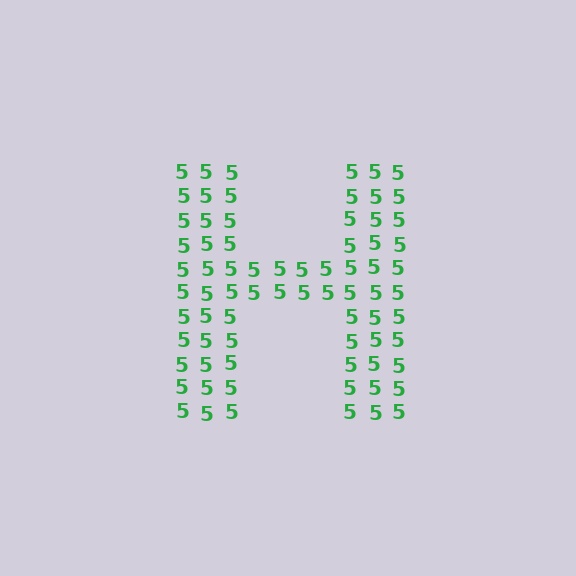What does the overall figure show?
The overall figure shows the letter H.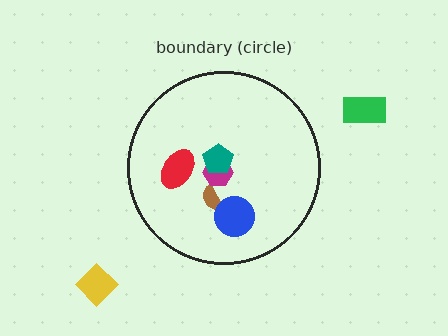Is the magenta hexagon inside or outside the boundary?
Inside.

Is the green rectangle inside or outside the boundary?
Outside.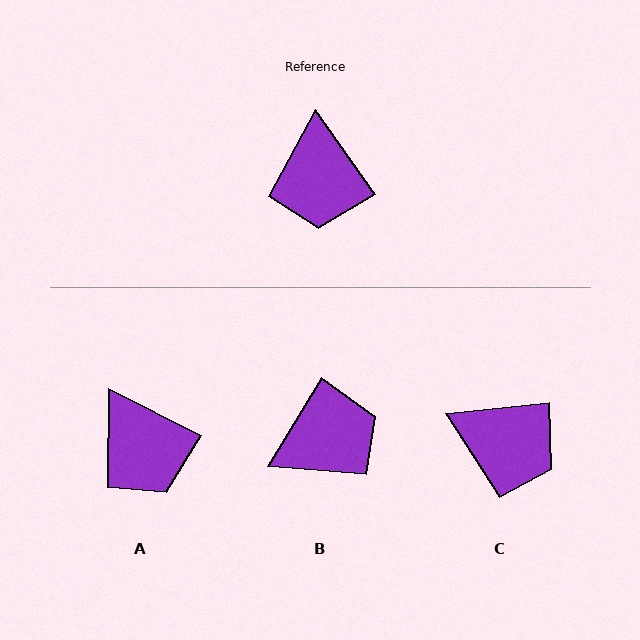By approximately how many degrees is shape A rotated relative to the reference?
Approximately 28 degrees counter-clockwise.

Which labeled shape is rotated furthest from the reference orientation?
B, about 113 degrees away.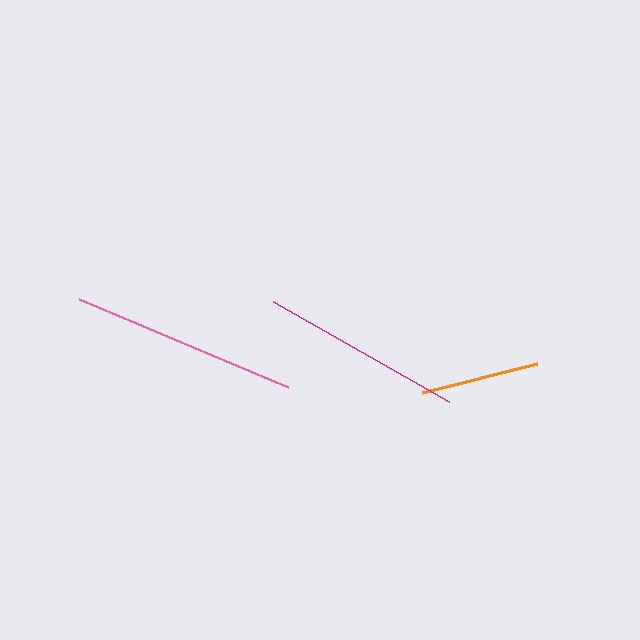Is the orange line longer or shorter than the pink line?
The pink line is longer than the orange line.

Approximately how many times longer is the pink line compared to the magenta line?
The pink line is approximately 1.1 times the length of the magenta line.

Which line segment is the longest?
The pink line is the longest at approximately 227 pixels.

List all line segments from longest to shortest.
From longest to shortest: pink, magenta, orange.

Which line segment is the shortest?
The orange line is the shortest at approximately 118 pixels.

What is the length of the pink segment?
The pink segment is approximately 227 pixels long.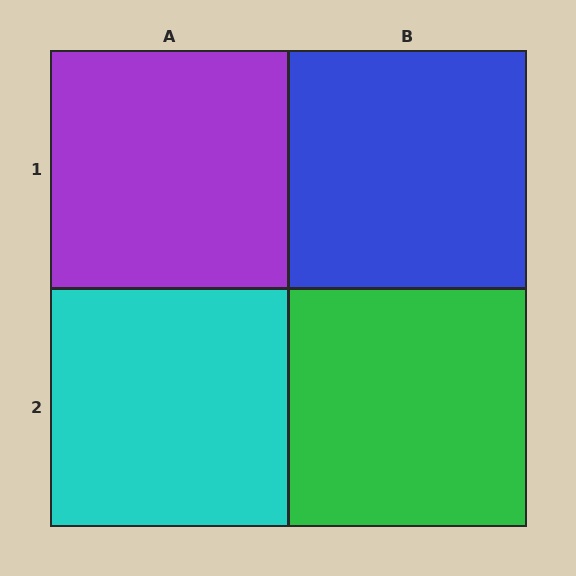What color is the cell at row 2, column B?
Green.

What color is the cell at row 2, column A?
Cyan.